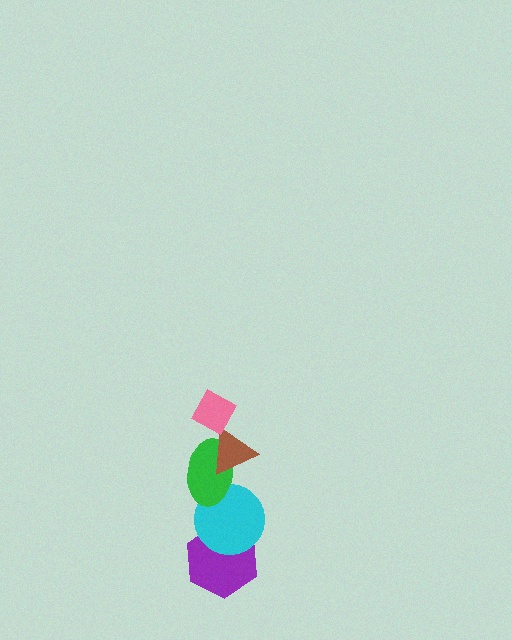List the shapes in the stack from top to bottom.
From top to bottom: the pink diamond, the brown triangle, the green ellipse, the cyan circle, the purple hexagon.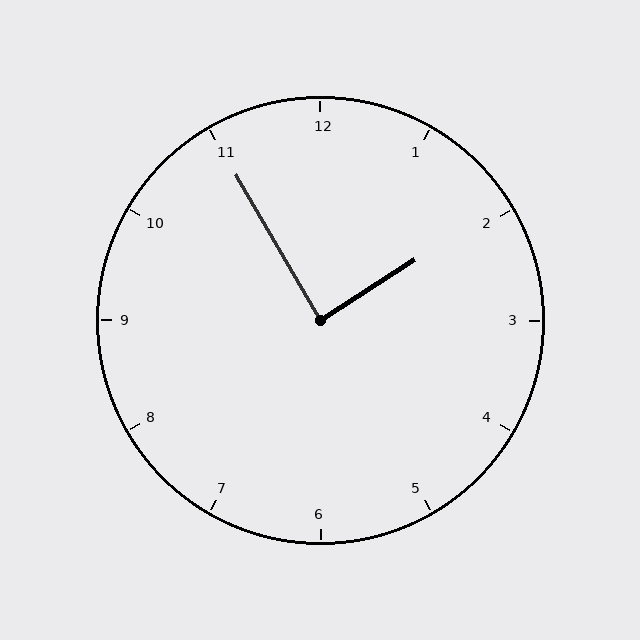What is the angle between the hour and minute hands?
Approximately 88 degrees.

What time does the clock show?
1:55.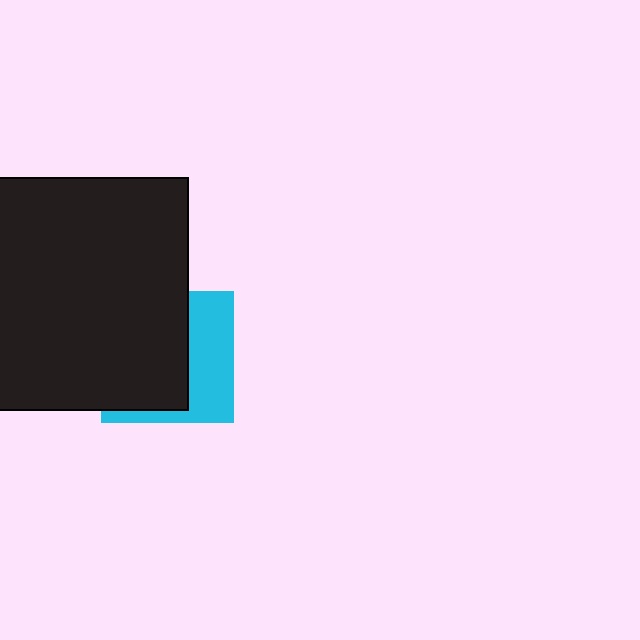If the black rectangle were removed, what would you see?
You would see the complete cyan square.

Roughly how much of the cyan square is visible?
A small part of it is visible (roughly 39%).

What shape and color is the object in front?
The object in front is a black rectangle.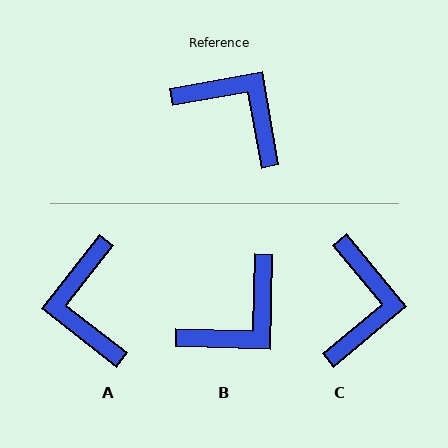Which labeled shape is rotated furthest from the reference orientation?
A, about 132 degrees away.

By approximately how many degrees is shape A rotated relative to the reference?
Approximately 132 degrees counter-clockwise.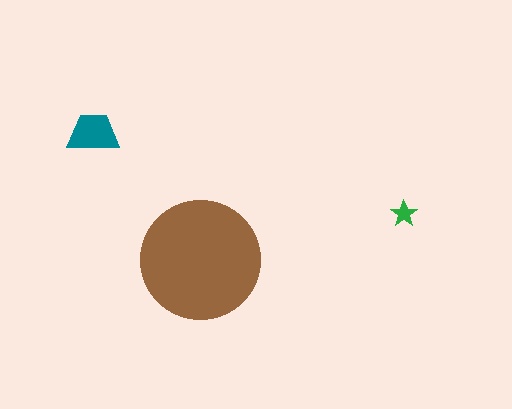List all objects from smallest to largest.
The green star, the teal trapezoid, the brown circle.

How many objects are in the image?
There are 3 objects in the image.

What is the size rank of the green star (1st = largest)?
3rd.